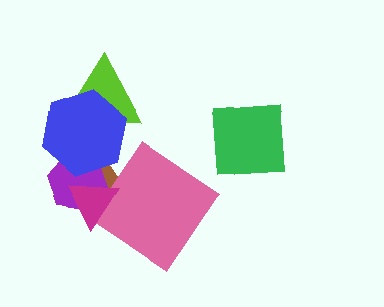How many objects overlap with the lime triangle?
2 objects overlap with the lime triangle.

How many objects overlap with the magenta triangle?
3 objects overlap with the magenta triangle.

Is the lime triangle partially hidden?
Yes, it is partially covered by another shape.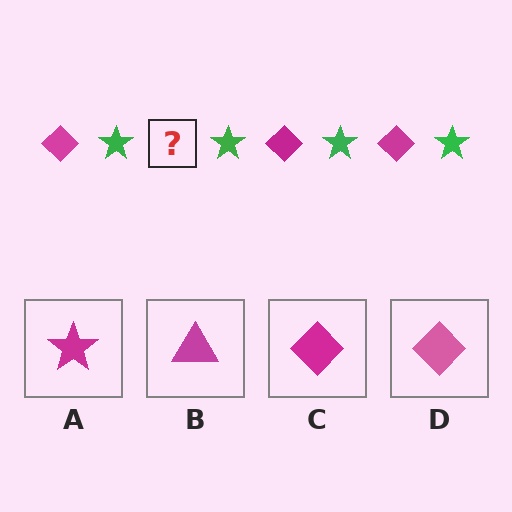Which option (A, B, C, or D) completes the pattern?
C.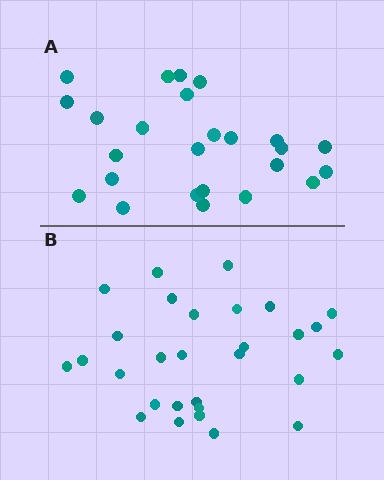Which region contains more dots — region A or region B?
Region B (the bottom region) has more dots.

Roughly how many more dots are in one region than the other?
Region B has about 4 more dots than region A.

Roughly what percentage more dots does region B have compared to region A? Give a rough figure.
About 15% more.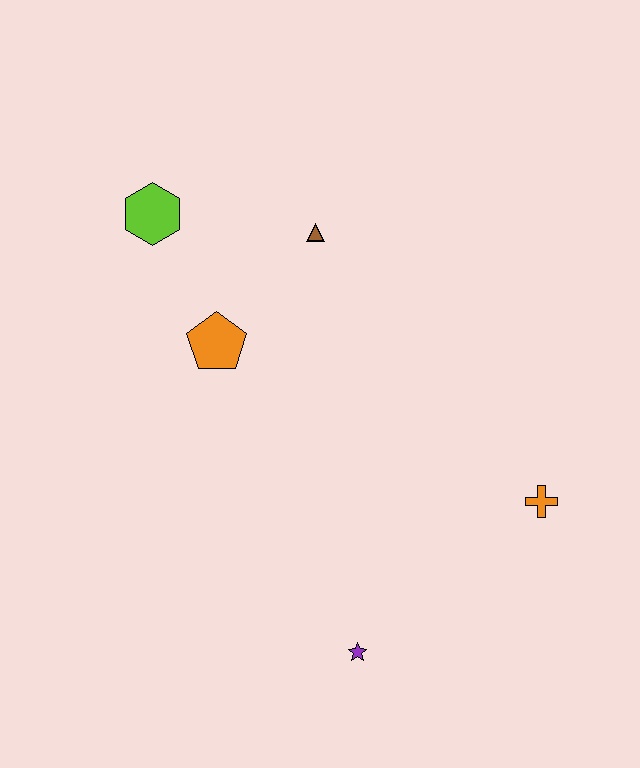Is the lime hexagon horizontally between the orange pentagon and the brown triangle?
No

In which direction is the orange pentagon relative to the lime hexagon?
The orange pentagon is below the lime hexagon.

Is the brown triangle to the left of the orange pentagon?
No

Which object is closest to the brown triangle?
The orange pentagon is closest to the brown triangle.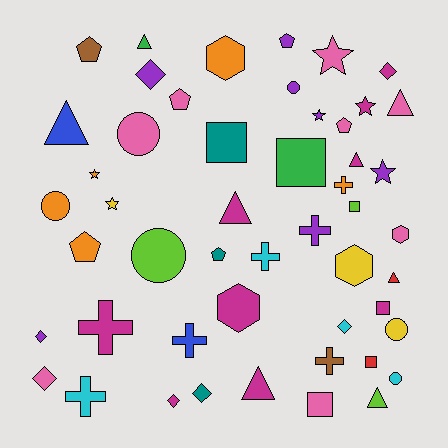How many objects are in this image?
There are 50 objects.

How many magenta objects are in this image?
There are 9 magenta objects.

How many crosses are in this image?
There are 7 crosses.